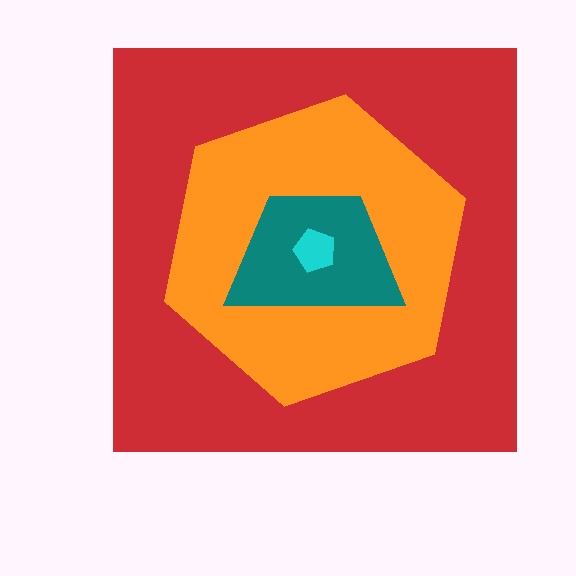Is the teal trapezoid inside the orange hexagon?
Yes.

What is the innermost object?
The cyan pentagon.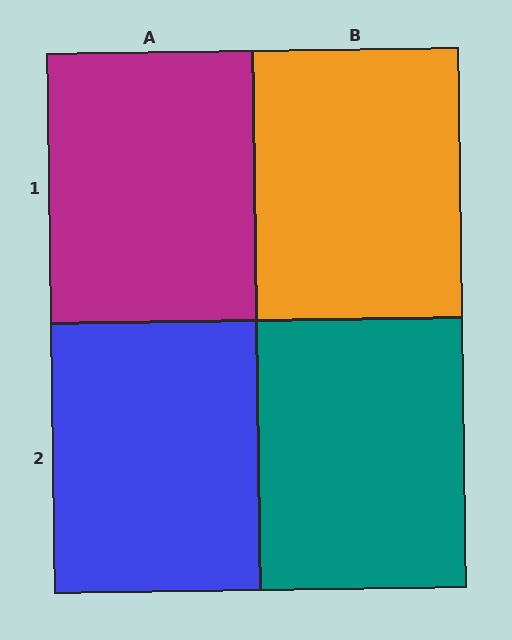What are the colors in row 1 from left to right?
Magenta, orange.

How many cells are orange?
1 cell is orange.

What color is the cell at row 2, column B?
Teal.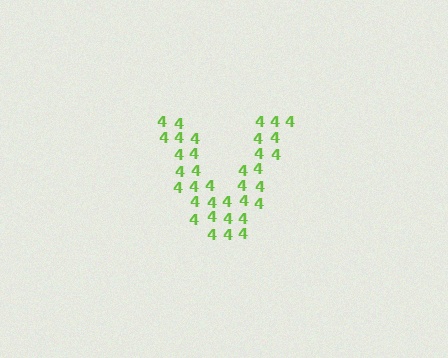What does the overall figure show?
The overall figure shows the letter V.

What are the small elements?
The small elements are digit 4's.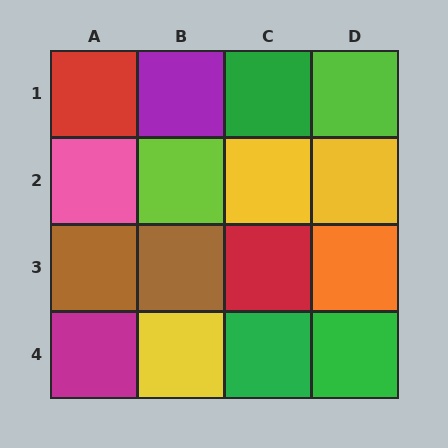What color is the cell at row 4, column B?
Yellow.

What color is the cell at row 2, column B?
Lime.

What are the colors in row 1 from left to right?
Red, purple, green, lime.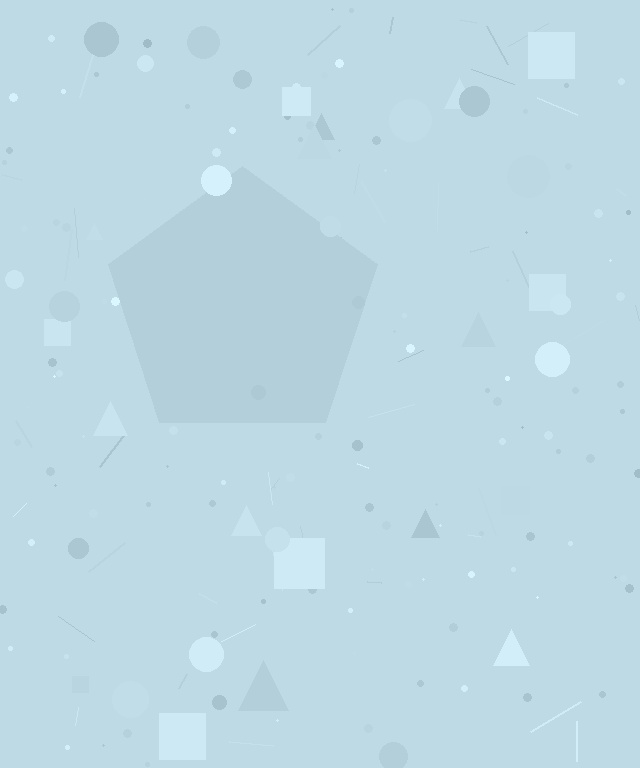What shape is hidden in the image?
A pentagon is hidden in the image.